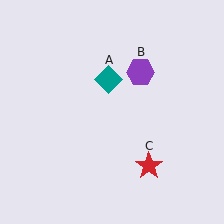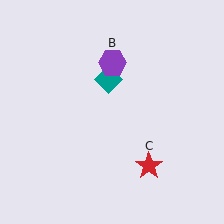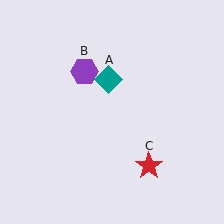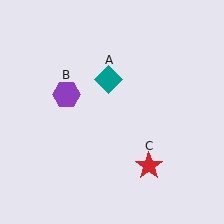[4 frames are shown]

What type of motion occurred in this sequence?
The purple hexagon (object B) rotated counterclockwise around the center of the scene.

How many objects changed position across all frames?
1 object changed position: purple hexagon (object B).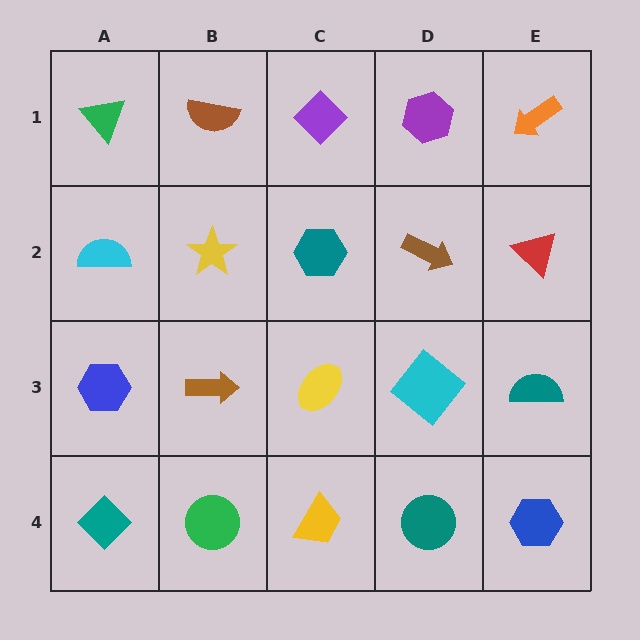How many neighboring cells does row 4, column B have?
3.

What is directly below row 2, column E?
A teal semicircle.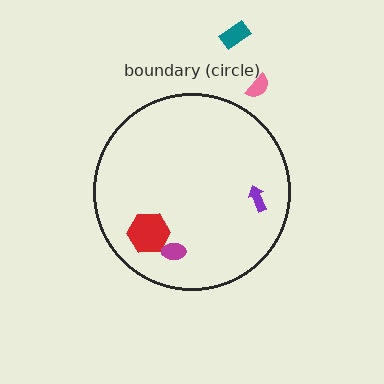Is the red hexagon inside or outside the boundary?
Inside.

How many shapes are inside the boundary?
3 inside, 2 outside.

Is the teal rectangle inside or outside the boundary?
Outside.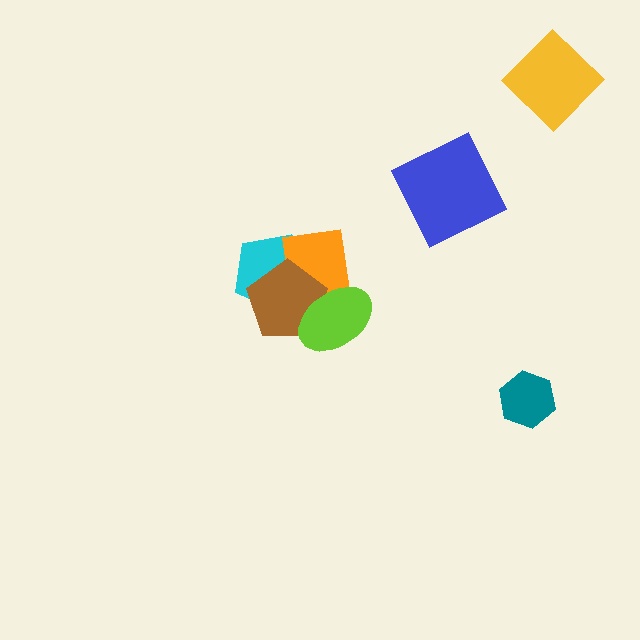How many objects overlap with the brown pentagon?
3 objects overlap with the brown pentagon.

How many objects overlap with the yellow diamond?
0 objects overlap with the yellow diamond.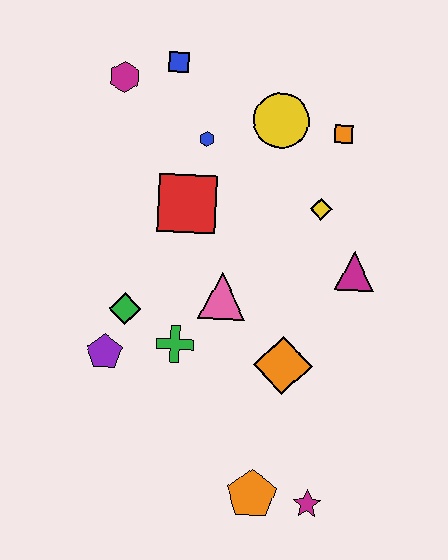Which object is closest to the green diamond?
The purple pentagon is closest to the green diamond.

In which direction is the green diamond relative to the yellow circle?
The green diamond is below the yellow circle.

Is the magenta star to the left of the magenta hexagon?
No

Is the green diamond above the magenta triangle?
No